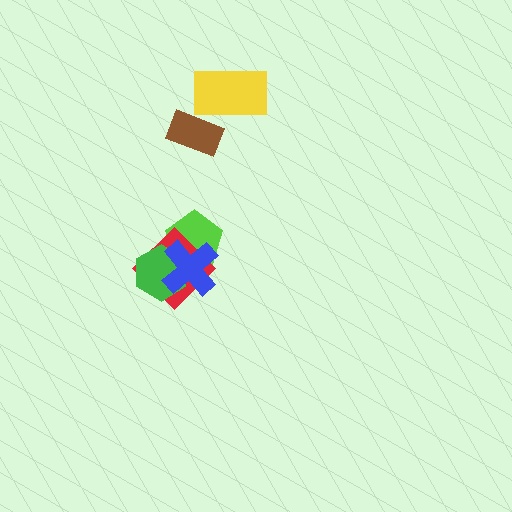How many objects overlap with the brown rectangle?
1 object overlaps with the brown rectangle.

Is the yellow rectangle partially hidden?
Yes, it is partially covered by another shape.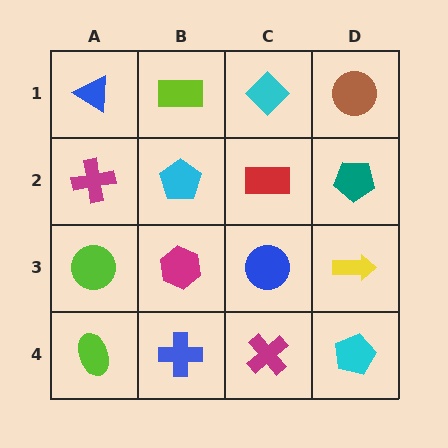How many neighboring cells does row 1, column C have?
3.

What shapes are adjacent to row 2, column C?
A cyan diamond (row 1, column C), a blue circle (row 3, column C), a cyan pentagon (row 2, column B), a teal pentagon (row 2, column D).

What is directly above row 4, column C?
A blue circle.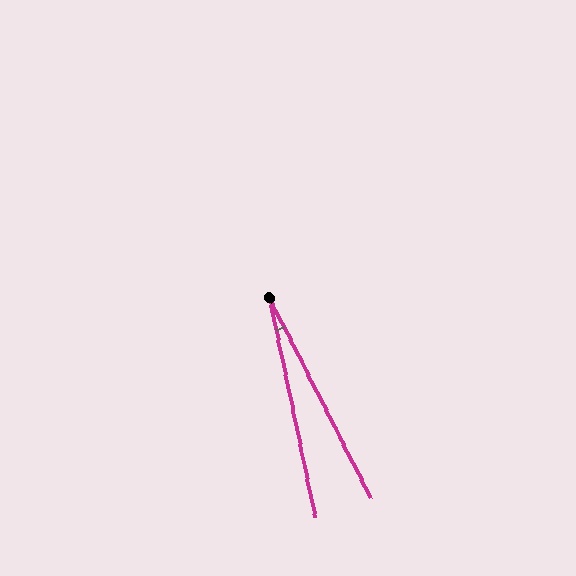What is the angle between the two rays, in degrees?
Approximately 15 degrees.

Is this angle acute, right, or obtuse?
It is acute.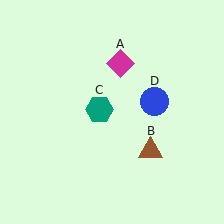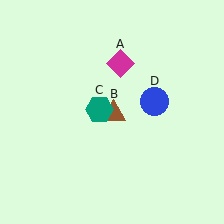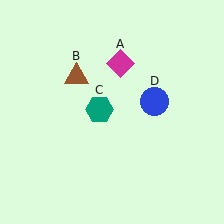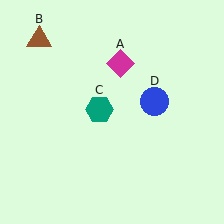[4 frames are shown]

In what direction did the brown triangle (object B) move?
The brown triangle (object B) moved up and to the left.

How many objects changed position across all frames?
1 object changed position: brown triangle (object B).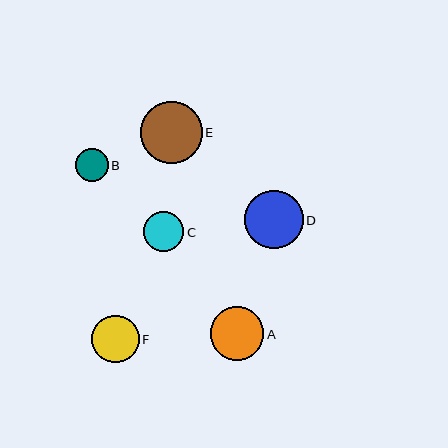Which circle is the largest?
Circle E is the largest with a size of approximately 61 pixels.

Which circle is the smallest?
Circle B is the smallest with a size of approximately 33 pixels.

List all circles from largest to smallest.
From largest to smallest: E, D, A, F, C, B.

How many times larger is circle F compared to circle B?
Circle F is approximately 1.5 times the size of circle B.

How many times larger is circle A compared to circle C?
Circle A is approximately 1.3 times the size of circle C.